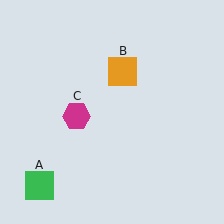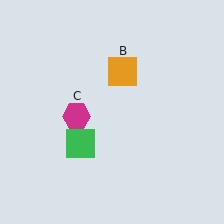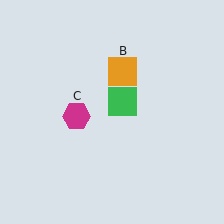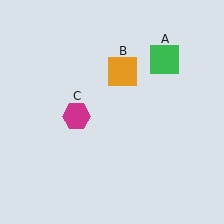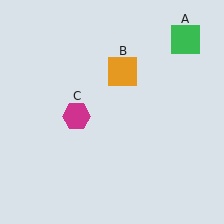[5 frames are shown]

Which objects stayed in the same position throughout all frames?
Orange square (object B) and magenta hexagon (object C) remained stationary.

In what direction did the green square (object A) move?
The green square (object A) moved up and to the right.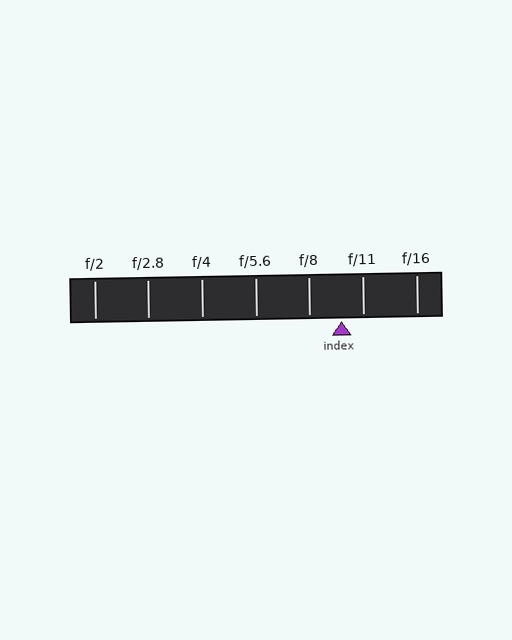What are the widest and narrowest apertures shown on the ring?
The widest aperture shown is f/2 and the narrowest is f/16.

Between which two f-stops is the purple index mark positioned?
The index mark is between f/8 and f/11.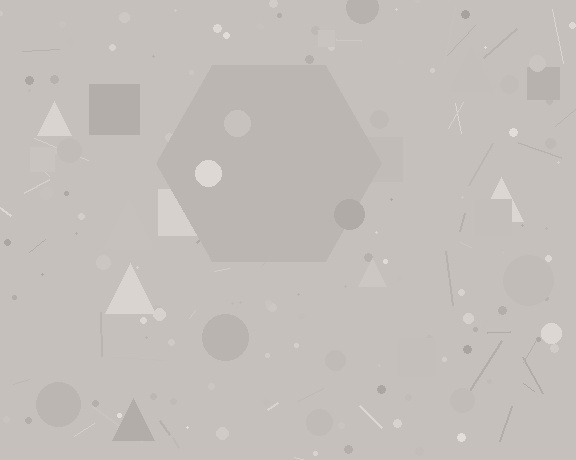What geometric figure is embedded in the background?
A hexagon is embedded in the background.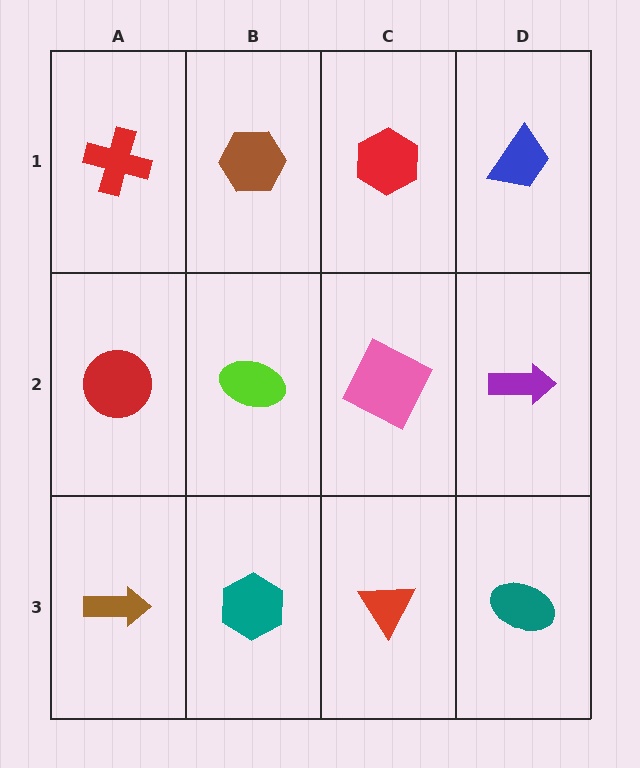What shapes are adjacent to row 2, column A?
A red cross (row 1, column A), a brown arrow (row 3, column A), a lime ellipse (row 2, column B).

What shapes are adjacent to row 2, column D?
A blue trapezoid (row 1, column D), a teal ellipse (row 3, column D), a pink square (row 2, column C).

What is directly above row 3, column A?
A red circle.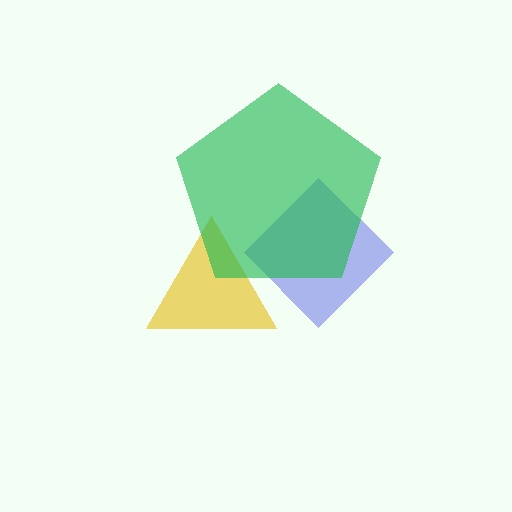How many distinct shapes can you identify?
There are 3 distinct shapes: a blue diamond, a yellow triangle, a green pentagon.